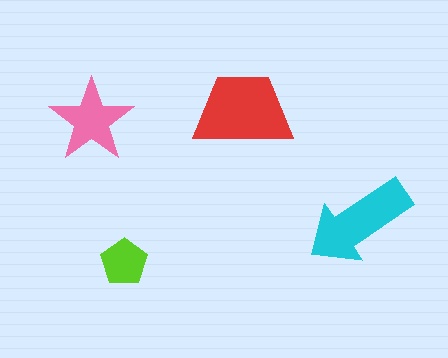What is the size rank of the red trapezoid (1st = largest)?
1st.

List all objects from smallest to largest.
The lime pentagon, the pink star, the cyan arrow, the red trapezoid.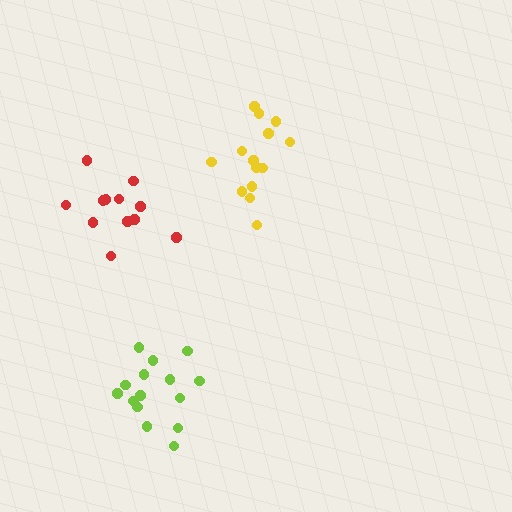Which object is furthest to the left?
The red cluster is leftmost.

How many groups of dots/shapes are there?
There are 3 groups.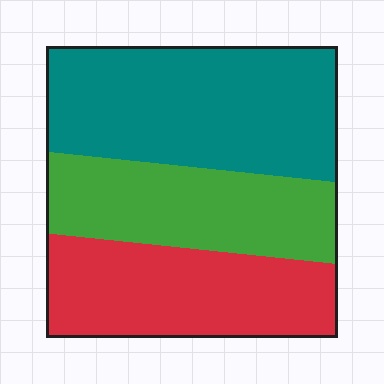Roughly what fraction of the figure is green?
Green takes up between a sixth and a third of the figure.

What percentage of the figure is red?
Red takes up between a sixth and a third of the figure.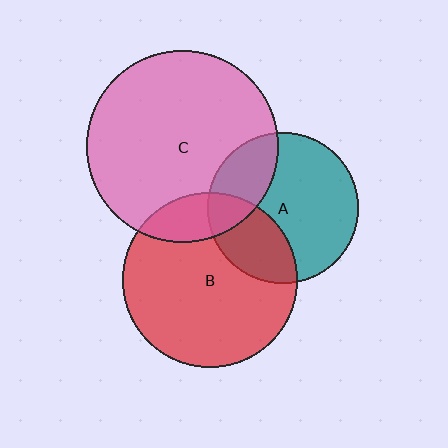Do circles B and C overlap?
Yes.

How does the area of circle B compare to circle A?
Approximately 1.3 times.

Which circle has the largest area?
Circle C (pink).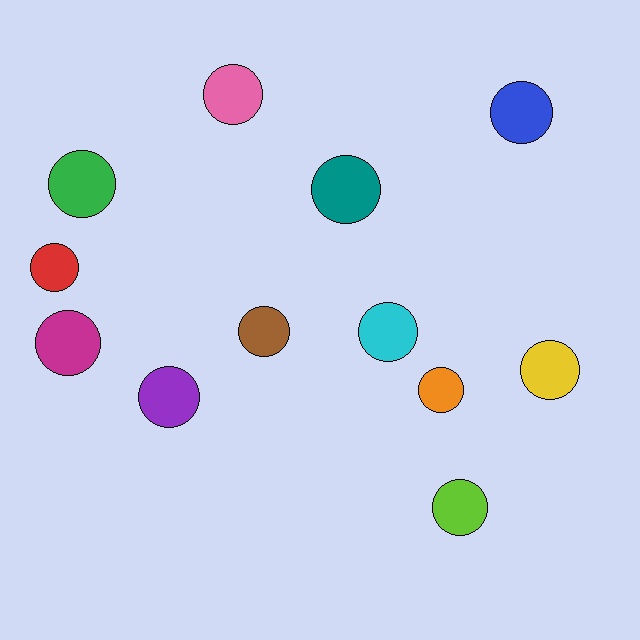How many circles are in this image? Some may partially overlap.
There are 12 circles.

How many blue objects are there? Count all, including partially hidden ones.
There is 1 blue object.